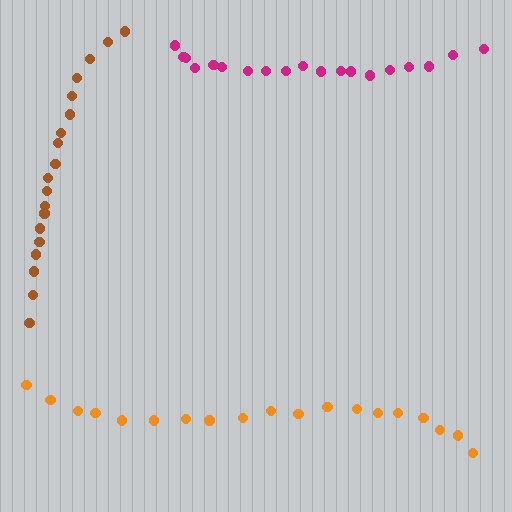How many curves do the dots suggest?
There are 3 distinct paths.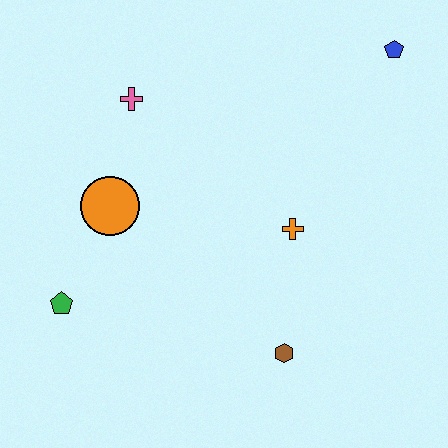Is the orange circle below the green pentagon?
No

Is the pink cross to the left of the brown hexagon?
Yes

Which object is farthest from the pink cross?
The brown hexagon is farthest from the pink cross.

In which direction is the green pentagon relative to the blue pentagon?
The green pentagon is to the left of the blue pentagon.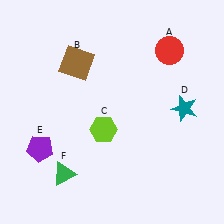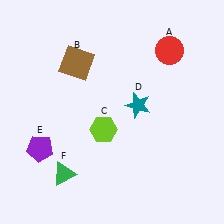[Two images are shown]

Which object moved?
The teal star (D) moved left.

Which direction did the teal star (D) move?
The teal star (D) moved left.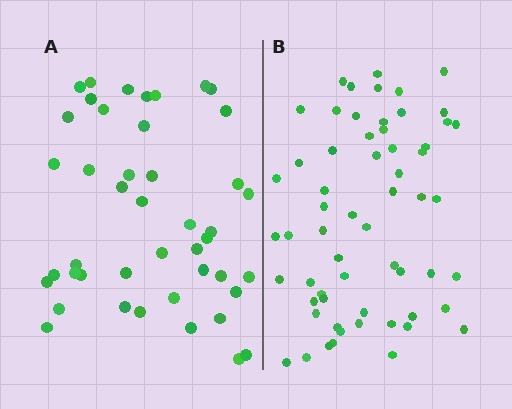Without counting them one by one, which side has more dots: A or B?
Region B (the right region) has more dots.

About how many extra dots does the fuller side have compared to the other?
Region B has approximately 15 more dots than region A.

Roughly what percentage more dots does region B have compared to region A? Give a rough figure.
About 35% more.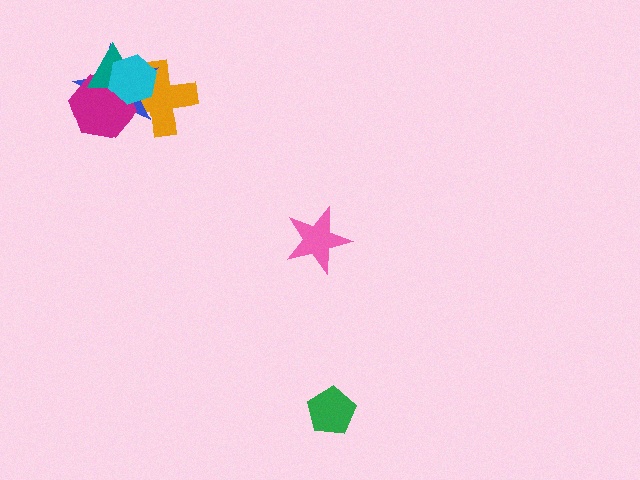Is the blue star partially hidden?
Yes, it is partially covered by another shape.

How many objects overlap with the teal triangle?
4 objects overlap with the teal triangle.